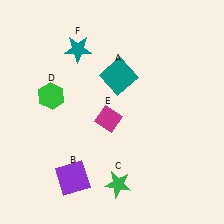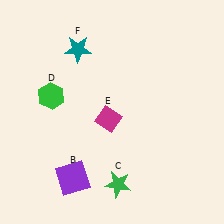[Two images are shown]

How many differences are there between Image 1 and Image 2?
There is 1 difference between the two images.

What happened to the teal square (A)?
The teal square (A) was removed in Image 2. It was in the top-right area of Image 1.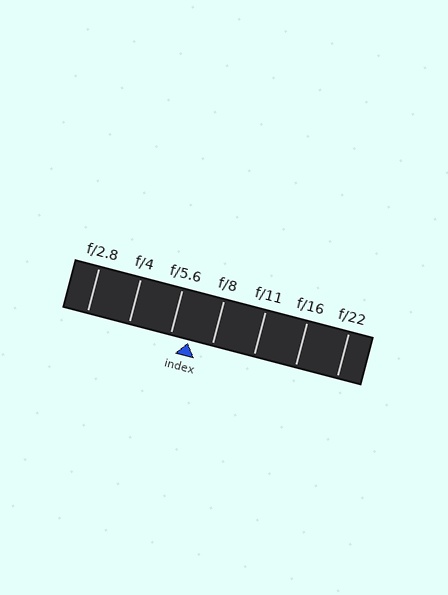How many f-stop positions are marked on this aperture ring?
There are 7 f-stop positions marked.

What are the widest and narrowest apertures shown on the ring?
The widest aperture shown is f/2.8 and the narrowest is f/22.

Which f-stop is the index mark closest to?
The index mark is closest to f/5.6.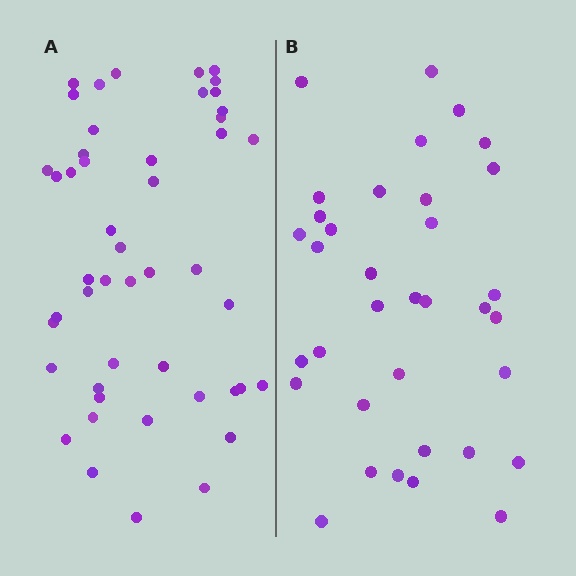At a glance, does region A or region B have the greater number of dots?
Region A (the left region) has more dots.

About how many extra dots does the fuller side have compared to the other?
Region A has approximately 15 more dots than region B.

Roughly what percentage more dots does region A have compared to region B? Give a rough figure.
About 35% more.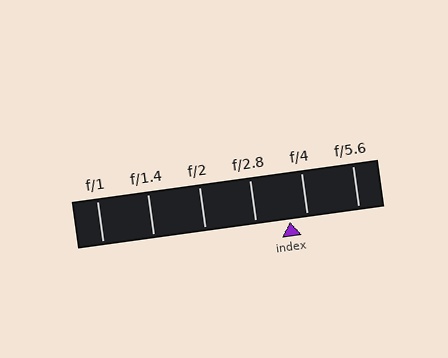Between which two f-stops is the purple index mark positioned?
The index mark is between f/2.8 and f/4.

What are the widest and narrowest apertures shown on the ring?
The widest aperture shown is f/1 and the narrowest is f/5.6.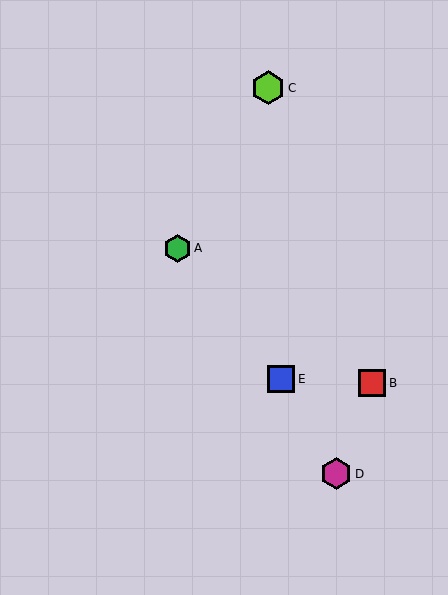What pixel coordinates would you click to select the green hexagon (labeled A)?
Click at (178, 248) to select the green hexagon A.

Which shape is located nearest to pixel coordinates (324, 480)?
The magenta hexagon (labeled D) at (336, 474) is nearest to that location.